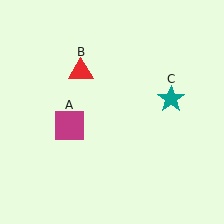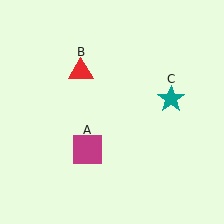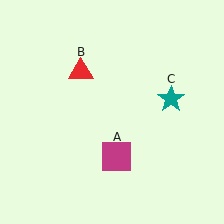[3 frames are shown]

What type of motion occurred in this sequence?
The magenta square (object A) rotated counterclockwise around the center of the scene.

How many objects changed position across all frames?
1 object changed position: magenta square (object A).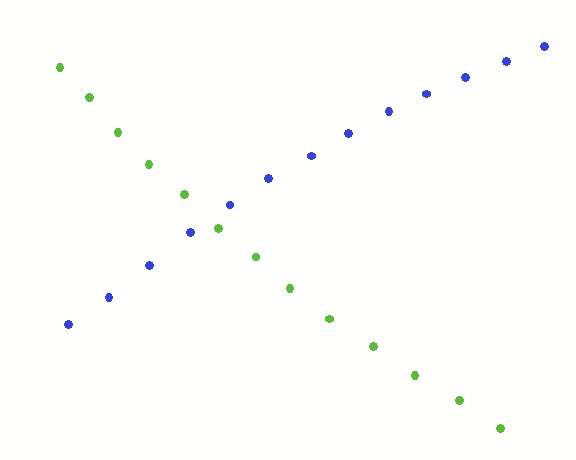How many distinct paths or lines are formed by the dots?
There are 2 distinct paths.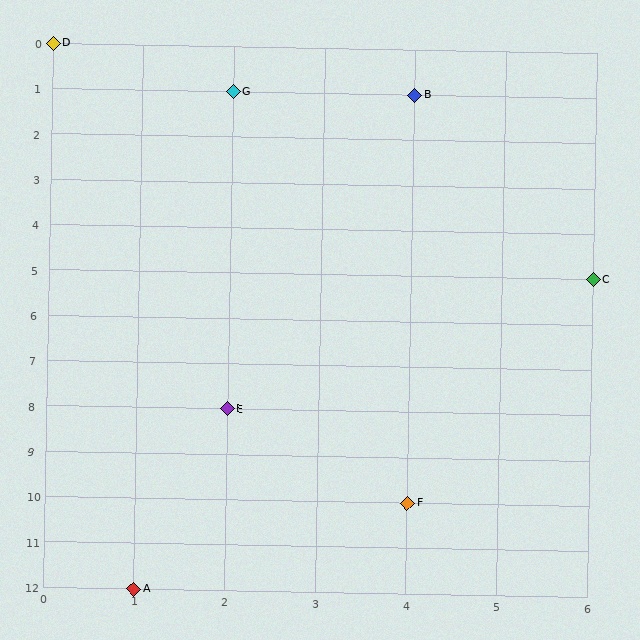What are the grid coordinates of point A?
Point A is at grid coordinates (1, 12).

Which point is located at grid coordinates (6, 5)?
Point C is at (6, 5).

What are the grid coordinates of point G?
Point G is at grid coordinates (2, 1).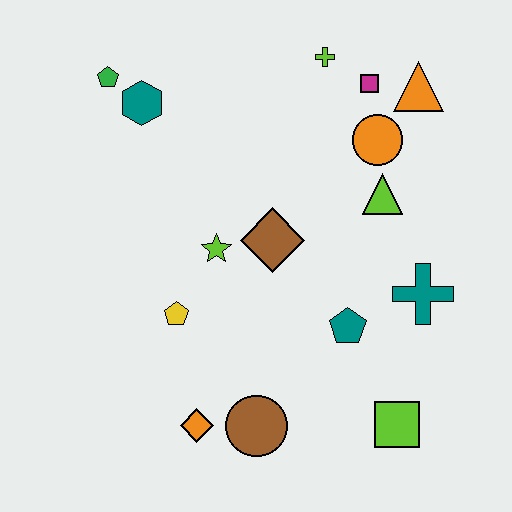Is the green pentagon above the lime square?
Yes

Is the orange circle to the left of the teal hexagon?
No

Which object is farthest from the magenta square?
The orange diamond is farthest from the magenta square.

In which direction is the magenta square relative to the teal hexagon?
The magenta square is to the right of the teal hexagon.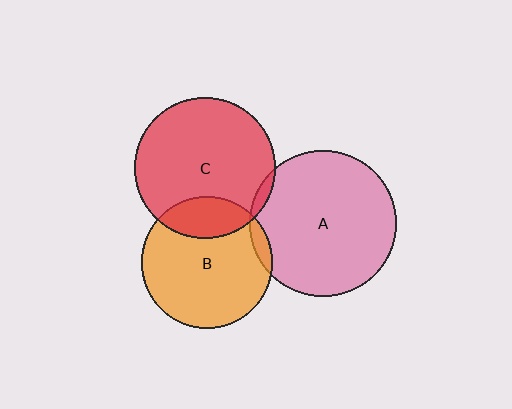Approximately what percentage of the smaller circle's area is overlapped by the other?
Approximately 5%.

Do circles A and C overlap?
Yes.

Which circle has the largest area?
Circle A (pink).